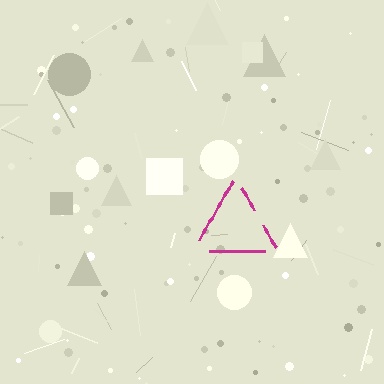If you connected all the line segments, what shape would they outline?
They would outline a triangle.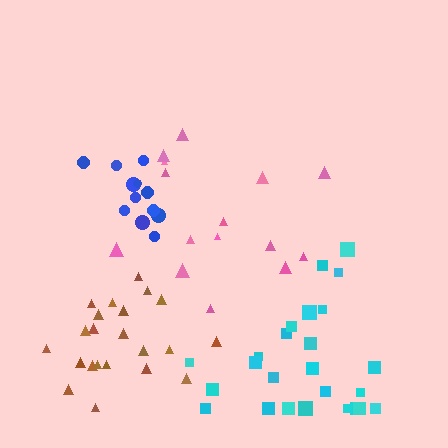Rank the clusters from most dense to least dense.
blue, brown, cyan, pink.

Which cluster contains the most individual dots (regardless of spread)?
Cyan (26).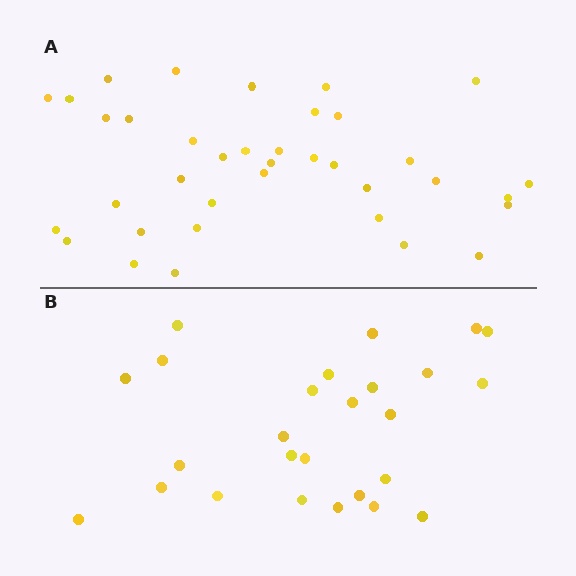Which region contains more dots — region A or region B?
Region A (the top region) has more dots.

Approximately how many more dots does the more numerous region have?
Region A has roughly 12 or so more dots than region B.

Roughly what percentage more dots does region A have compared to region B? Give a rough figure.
About 40% more.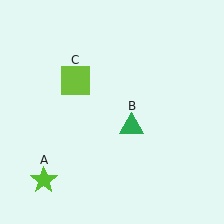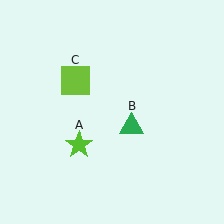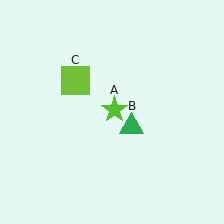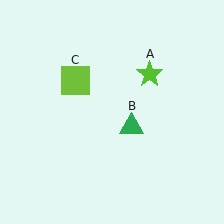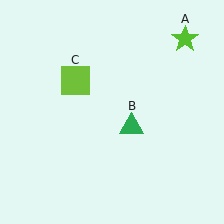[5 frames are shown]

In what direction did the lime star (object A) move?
The lime star (object A) moved up and to the right.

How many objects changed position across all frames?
1 object changed position: lime star (object A).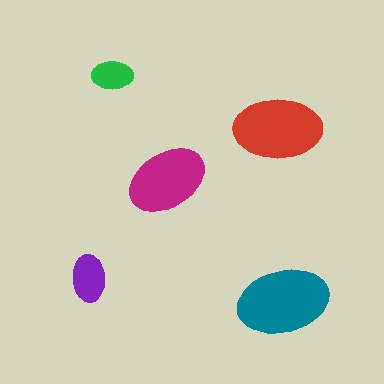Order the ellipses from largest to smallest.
the teal one, the red one, the magenta one, the purple one, the green one.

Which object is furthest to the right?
The teal ellipse is rightmost.